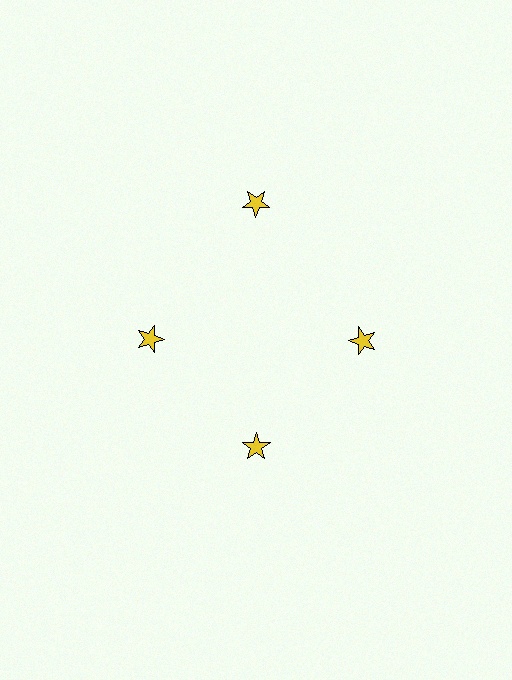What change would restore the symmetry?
The symmetry would be restored by moving it inward, back onto the ring so that all 4 stars sit at equal angles and equal distance from the center.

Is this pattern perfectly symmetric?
No. The 4 yellow stars are arranged in a ring, but one element near the 12 o'clock position is pushed outward from the center, breaking the 4-fold rotational symmetry.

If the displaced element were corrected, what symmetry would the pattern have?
It would have 4-fold rotational symmetry — the pattern would map onto itself every 90 degrees.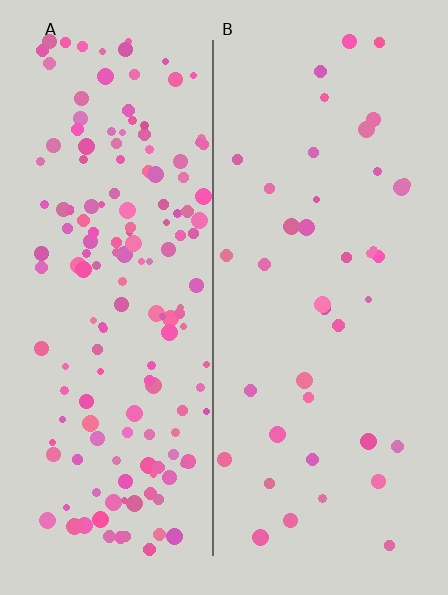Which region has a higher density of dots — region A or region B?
A (the left).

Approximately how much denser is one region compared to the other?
Approximately 3.9× — region A over region B.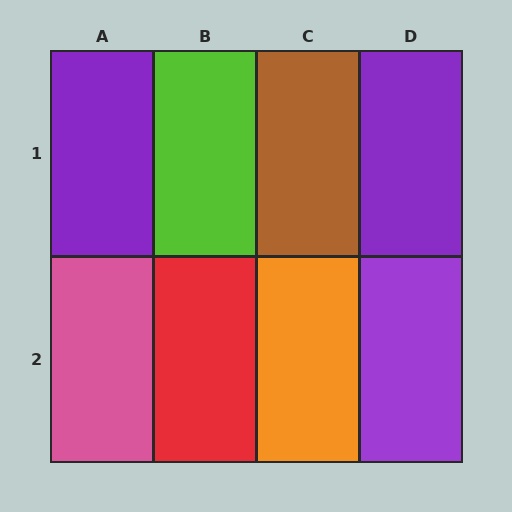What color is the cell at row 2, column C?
Orange.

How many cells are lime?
1 cell is lime.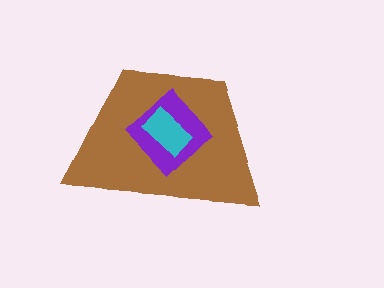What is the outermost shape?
The brown trapezoid.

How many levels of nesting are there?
3.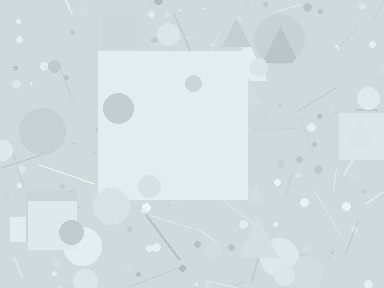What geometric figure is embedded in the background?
A square is embedded in the background.